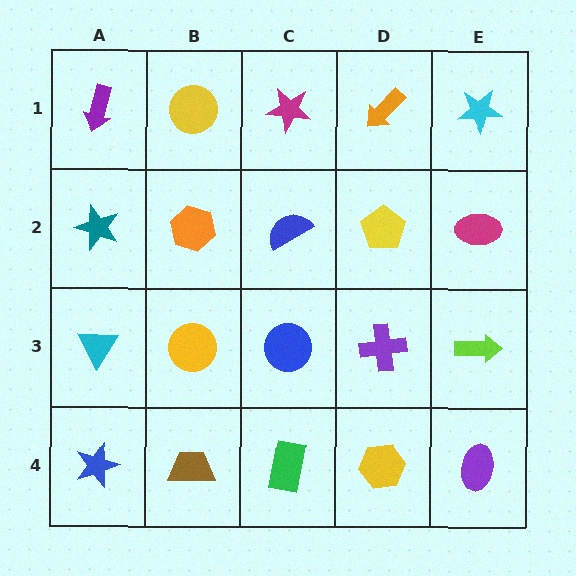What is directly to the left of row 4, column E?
A yellow hexagon.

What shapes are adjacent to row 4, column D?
A purple cross (row 3, column D), a green rectangle (row 4, column C), a purple ellipse (row 4, column E).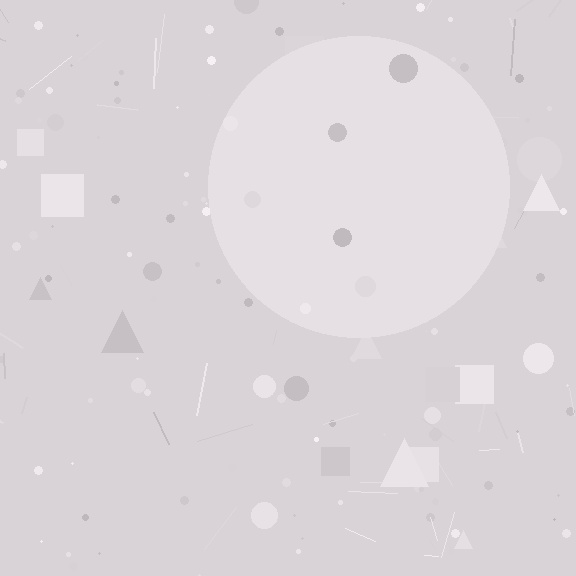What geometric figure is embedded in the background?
A circle is embedded in the background.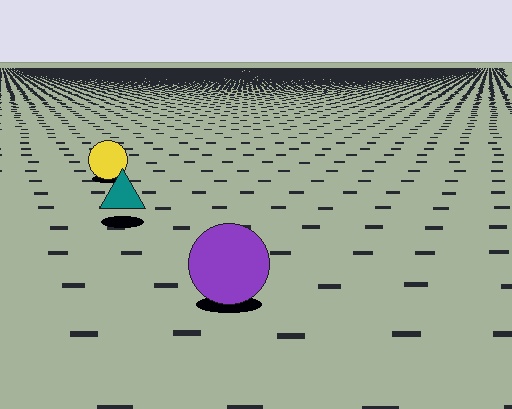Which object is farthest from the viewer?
The yellow circle is farthest from the viewer. It appears smaller and the ground texture around it is denser.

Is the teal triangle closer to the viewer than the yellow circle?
Yes. The teal triangle is closer — you can tell from the texture gradient: the ground texture is coarser near it.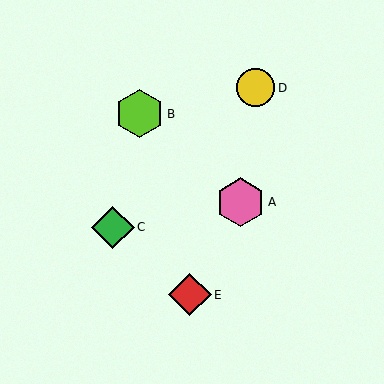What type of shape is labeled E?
Shape E is a red diamond.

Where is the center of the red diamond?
The center of the red diamond is at (190, 295).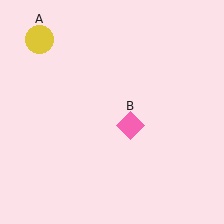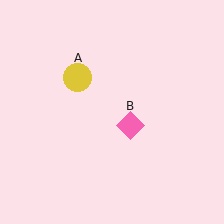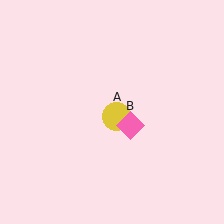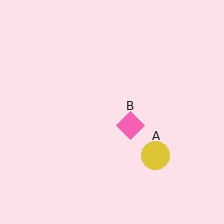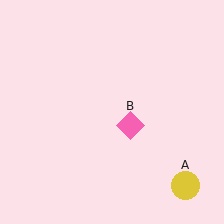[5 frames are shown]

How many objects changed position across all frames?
1 object changed position: yellow circle (object A).